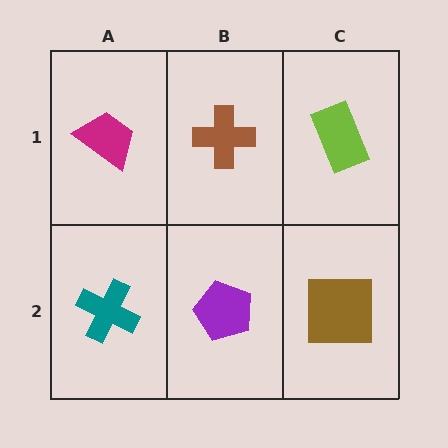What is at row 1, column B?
A brown cross.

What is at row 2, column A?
A teal cross.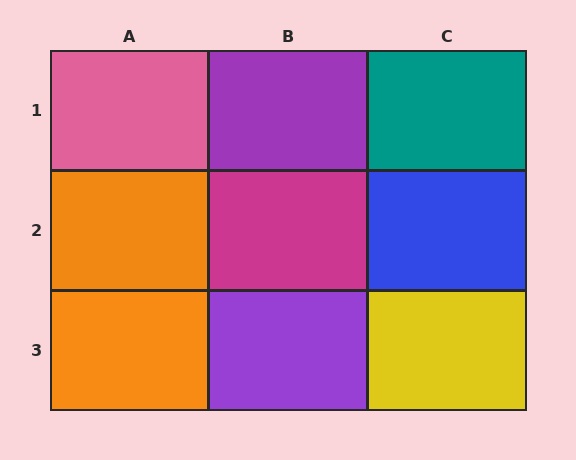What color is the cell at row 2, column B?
Magenta.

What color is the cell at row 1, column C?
Teal.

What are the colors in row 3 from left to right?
Orange, purple, yellow.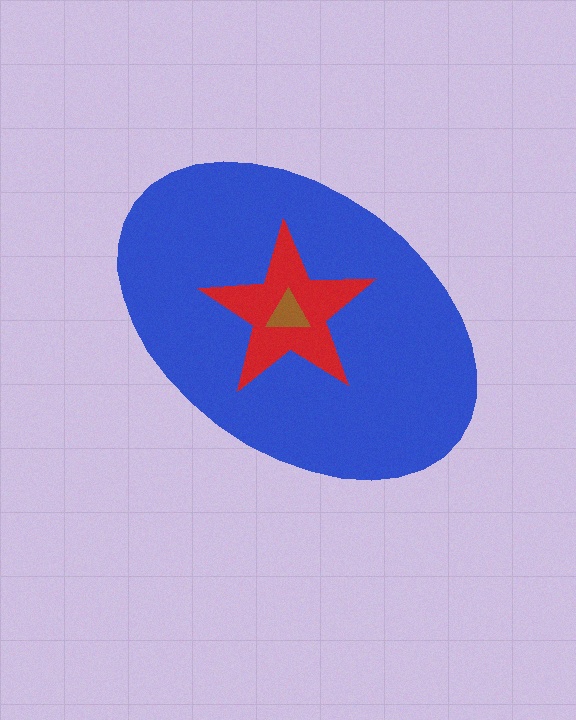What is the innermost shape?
The brown triangle.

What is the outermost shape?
The blue ellipse.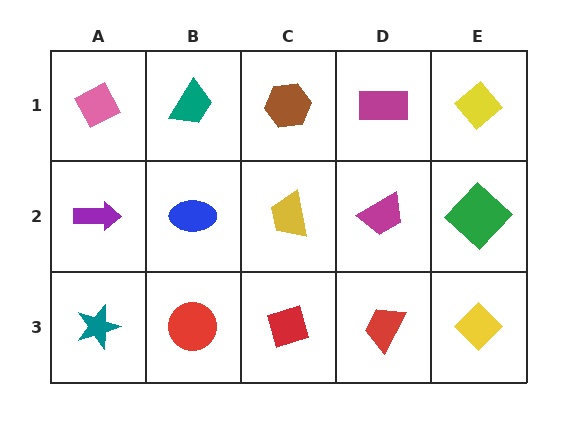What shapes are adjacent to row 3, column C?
A yellow trapezoid (row 2, column C), a red circle (row 3, column B), a red trapezoid (row 3, column D).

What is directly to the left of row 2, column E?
A magenta trapezoid.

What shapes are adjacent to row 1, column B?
A blue ellipse (row 2, column B), a pink diamond (row 1, column A), a brown hexagon (row 1, column C).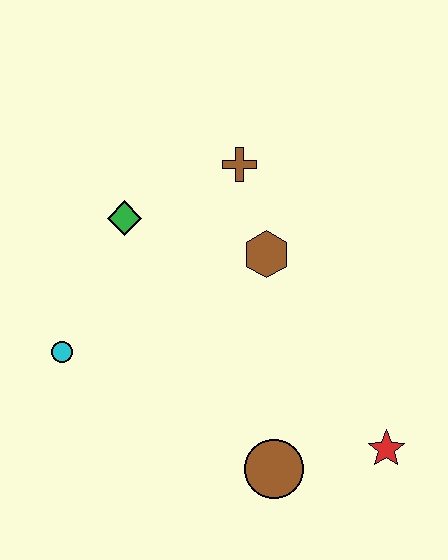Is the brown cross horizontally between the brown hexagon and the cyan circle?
Yes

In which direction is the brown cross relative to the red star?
The brown cross is above the red star.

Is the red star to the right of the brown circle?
Yes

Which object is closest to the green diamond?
The brown cross is closest to the green diamond.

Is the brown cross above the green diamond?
Yes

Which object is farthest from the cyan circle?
The red star is farthest from the cyan circle.